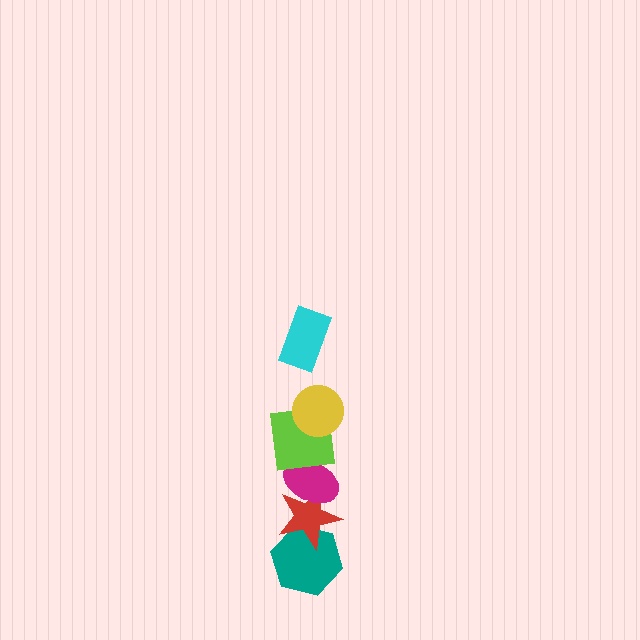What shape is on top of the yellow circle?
The cyan rectangle is on top of the yellow circle.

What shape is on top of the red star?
The magenta ellipse is on top of the red star.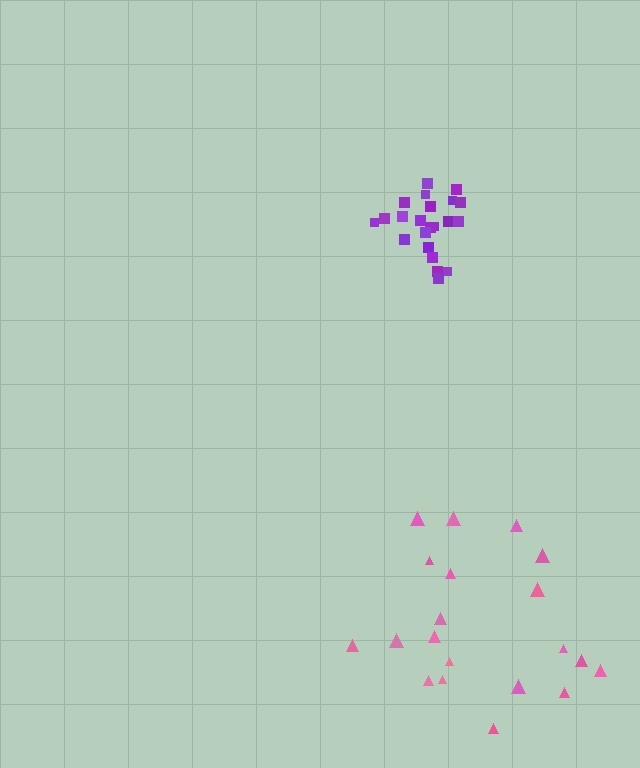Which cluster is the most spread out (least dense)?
Pink.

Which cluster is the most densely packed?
Purple.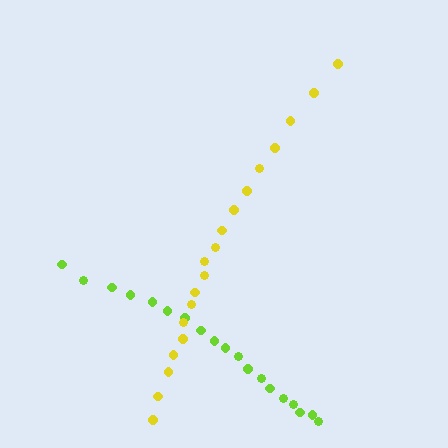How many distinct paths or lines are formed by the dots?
There are 2 distinct paths.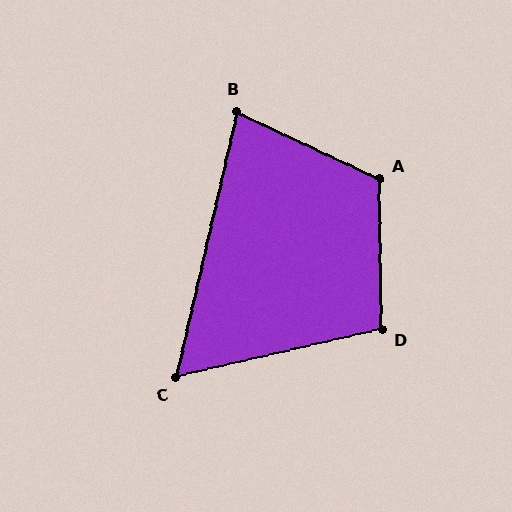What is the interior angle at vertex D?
Approximately 102 degrees (obtuse).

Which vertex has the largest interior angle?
A, at approximately 116 degrees.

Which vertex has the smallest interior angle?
C, at approximately 64 degrees.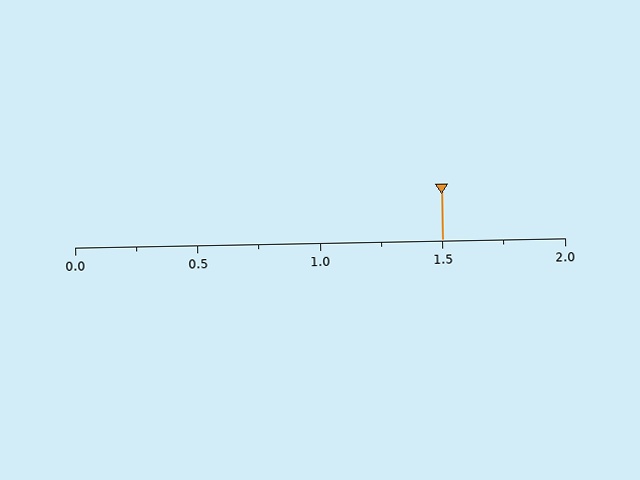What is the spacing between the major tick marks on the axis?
The major ticks are spaced 0.5 apart.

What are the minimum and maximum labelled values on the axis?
The axis runs from 0.0 to 2.0.